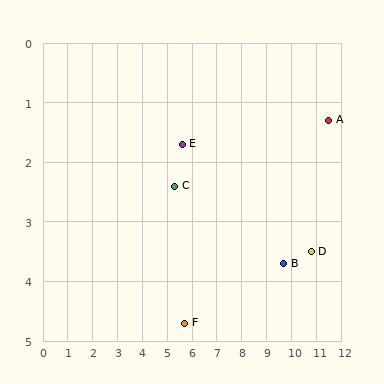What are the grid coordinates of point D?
Point D is at approximately (10.8, 3.5).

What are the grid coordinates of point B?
Point B is at approximately (9.7, 3.7).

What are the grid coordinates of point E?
Point E is at approximately (5.6, 1.7).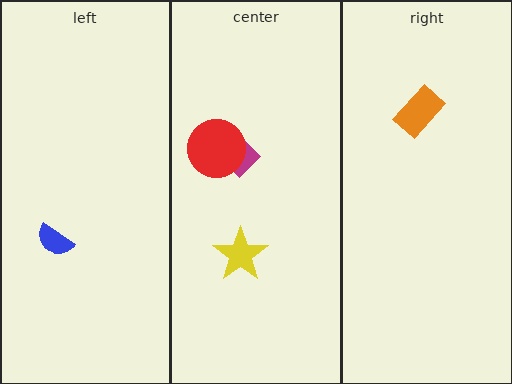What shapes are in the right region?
The orange rectangle.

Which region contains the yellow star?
The center region.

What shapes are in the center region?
The magenta diamond, the red circle, the yellow star.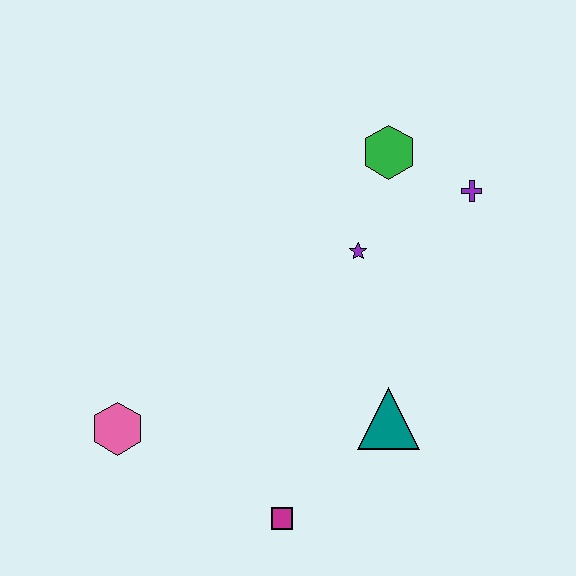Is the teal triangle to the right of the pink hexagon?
Yes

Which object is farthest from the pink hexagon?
The purple cross is farthest from the pink hexagon.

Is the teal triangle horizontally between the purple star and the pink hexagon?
No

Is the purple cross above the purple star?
Yes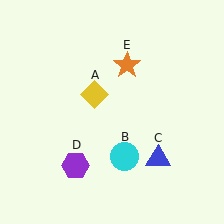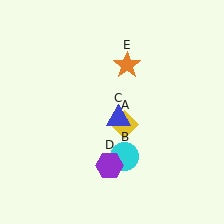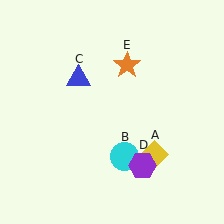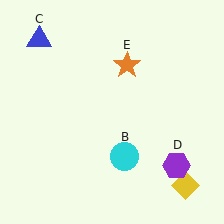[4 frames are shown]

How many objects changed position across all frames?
3 objects changed position: yellow diamond (object A), blue triangle (object C), purple hexagon (object D).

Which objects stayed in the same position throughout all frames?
Cyan circle (object B) and orange star (object E) remained stationary.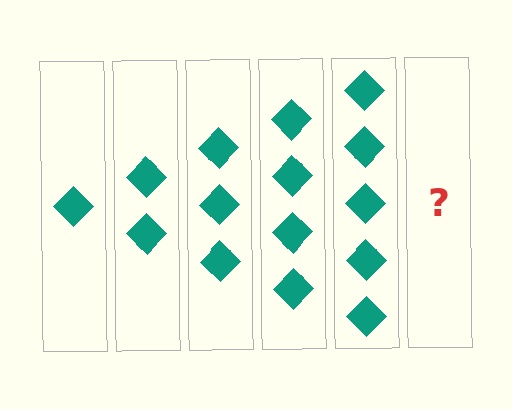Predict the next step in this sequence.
The next step is 6 diamonds.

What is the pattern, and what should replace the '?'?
The pattern is that each step adds one more diamond. The '?' should be 6 diamonds.